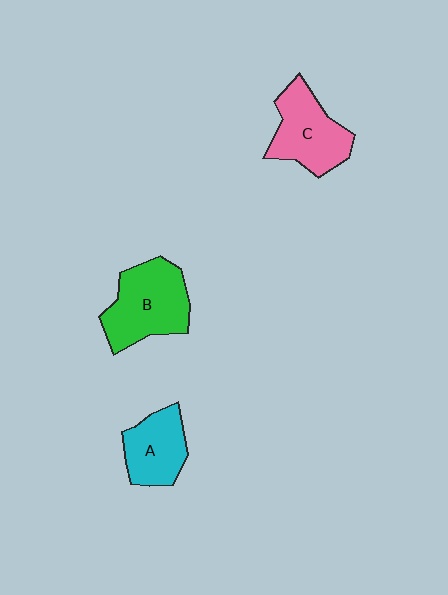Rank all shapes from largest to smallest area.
From largest to smallest: B (green), C (pink), A (cyan).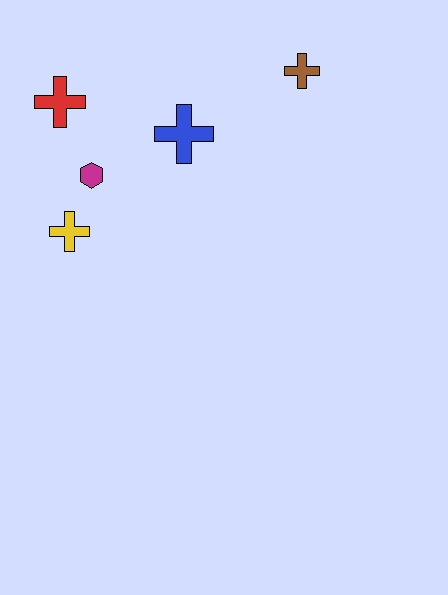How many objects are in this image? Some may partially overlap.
There are 5 objects.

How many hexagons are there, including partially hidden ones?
There is 1 hexagon.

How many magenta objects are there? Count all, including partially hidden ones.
There is 1 magenta object.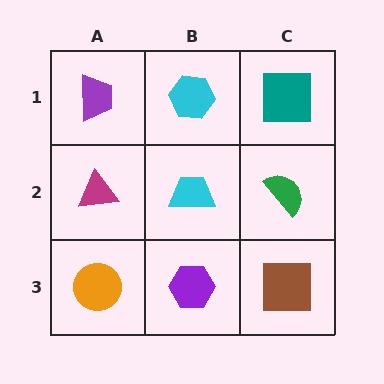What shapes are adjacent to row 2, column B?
A cyan hexagon (row 1, column B), a purple hexagon (row 3, column B), a magenta triangle (row 2, column A), a green semicircle (row 2, column C).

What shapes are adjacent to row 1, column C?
A green semicircle (row 2, column C), a cyan hexagon (row 1, column B).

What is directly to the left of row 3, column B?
An orange circle.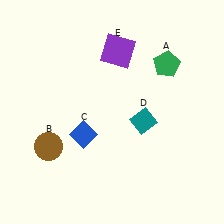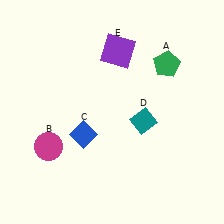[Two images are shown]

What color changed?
The circle (B) changed from brown in Image 1 to magenta in Image 2.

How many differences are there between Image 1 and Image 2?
There is 1 difference between the two images.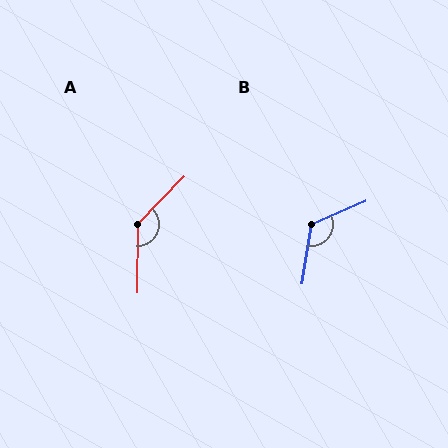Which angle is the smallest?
B, at approximately 123 degrees.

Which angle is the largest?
A, at approximately 137 degrees.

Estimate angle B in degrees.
Approximately 123 degrees.